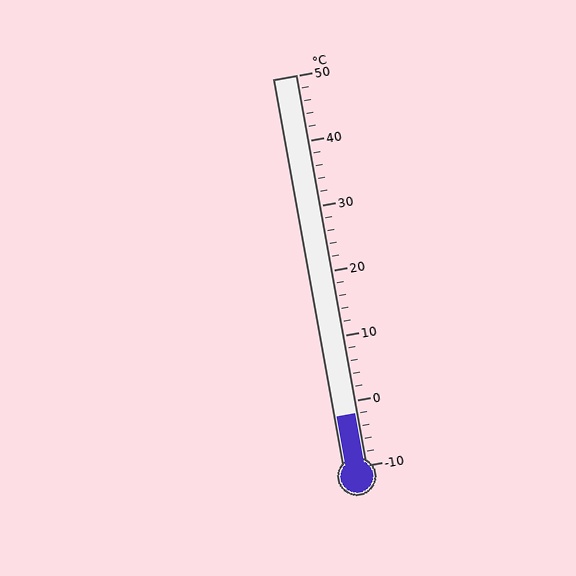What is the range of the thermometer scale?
The thermometer scale ranges from -10°C to 50°C.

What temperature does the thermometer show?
The thermometer shows approximately -2°C.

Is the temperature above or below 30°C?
The temperature is below 30°C.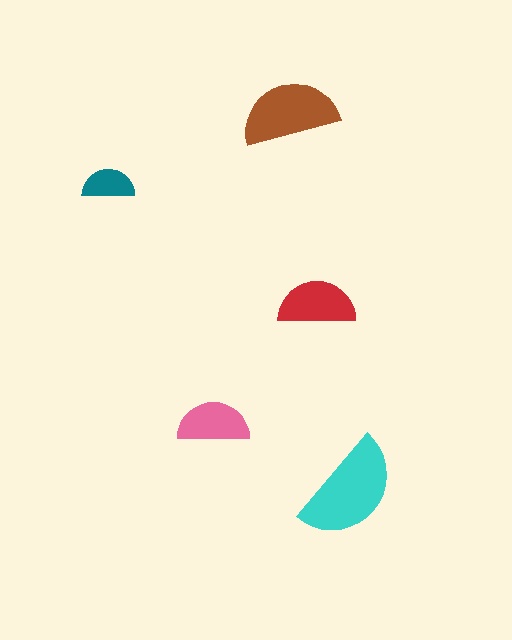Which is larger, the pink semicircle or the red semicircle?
The red one.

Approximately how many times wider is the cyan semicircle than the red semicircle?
About 1.5 times wider.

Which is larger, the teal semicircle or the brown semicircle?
The brown one.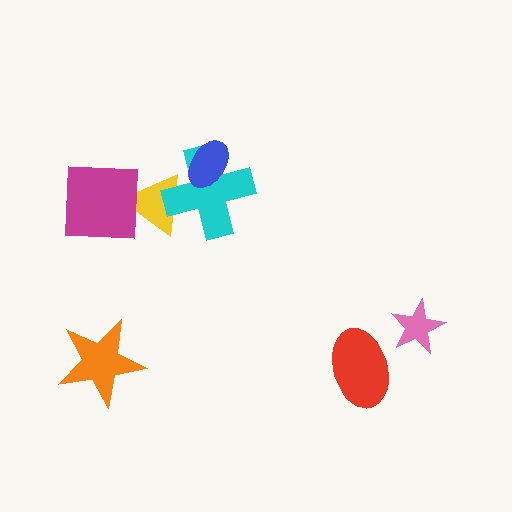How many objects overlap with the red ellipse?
0 objects overlap with the red ellipse.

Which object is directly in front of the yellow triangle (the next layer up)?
The cyan cross is directly in front of the yellow triangle.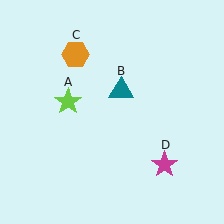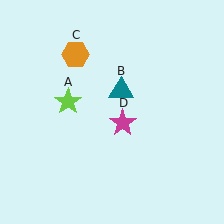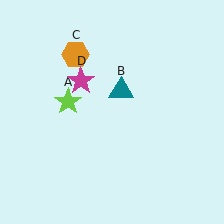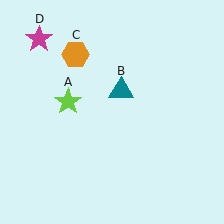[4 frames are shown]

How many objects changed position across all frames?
1 object changed position: magenta star (object D).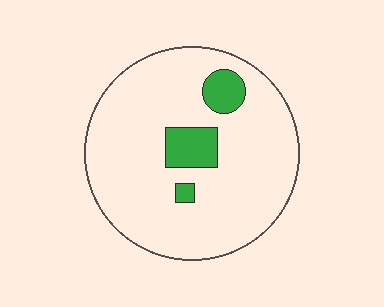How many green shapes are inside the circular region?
3.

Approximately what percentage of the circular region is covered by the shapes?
Approximately 10%.